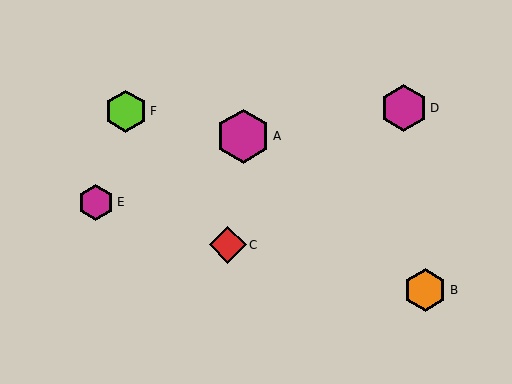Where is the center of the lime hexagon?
The center of the lime hexagon is at (126, 111).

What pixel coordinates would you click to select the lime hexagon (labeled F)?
Click at (126, 111) to select the lime hexagon F.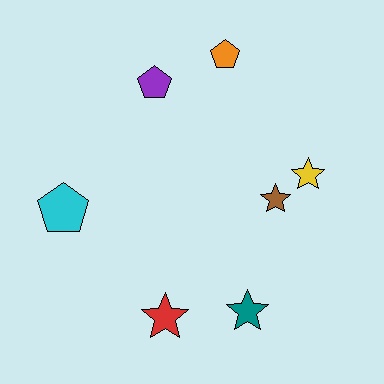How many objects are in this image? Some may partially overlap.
There are 7 objects.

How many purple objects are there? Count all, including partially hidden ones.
There is 1 purple object.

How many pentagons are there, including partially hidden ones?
There are 3 pentagons.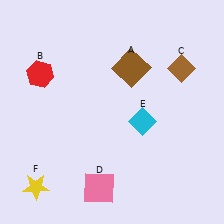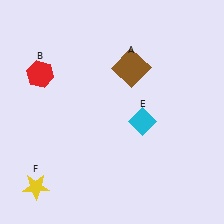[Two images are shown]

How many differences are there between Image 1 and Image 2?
There are 2 differences between the two images.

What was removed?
The pink square (D), the brown diamond (C) were removed in Image 2.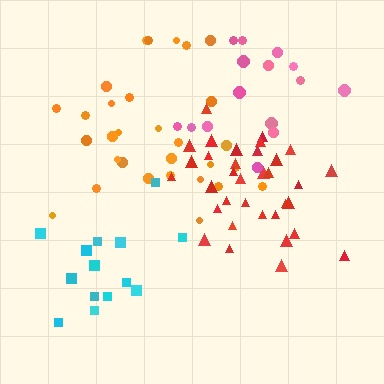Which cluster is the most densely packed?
Red.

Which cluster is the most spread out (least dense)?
Cyan.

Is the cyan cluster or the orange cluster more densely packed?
Orange.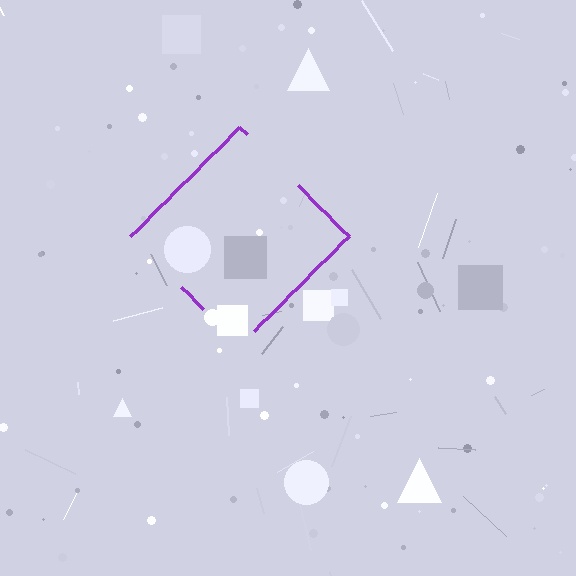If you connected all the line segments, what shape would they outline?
They would outline a diamond.